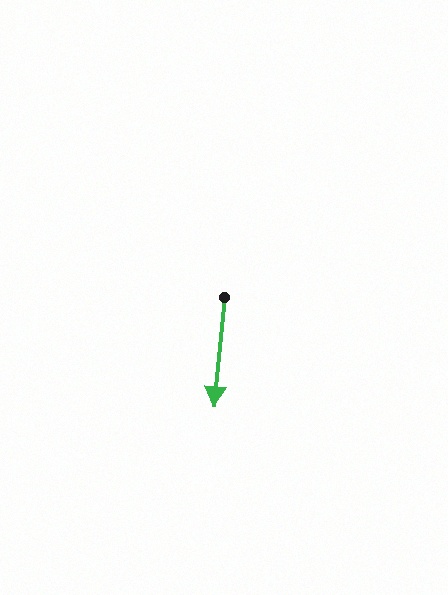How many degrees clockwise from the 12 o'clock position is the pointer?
Approximately 186 degrees.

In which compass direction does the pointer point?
South.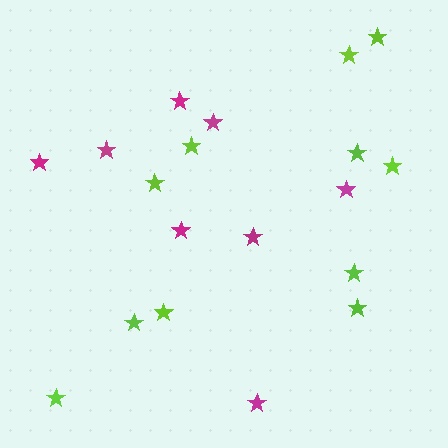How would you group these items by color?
There are 2 groups: one group of lime stars (11) and one group of magenta stars (8).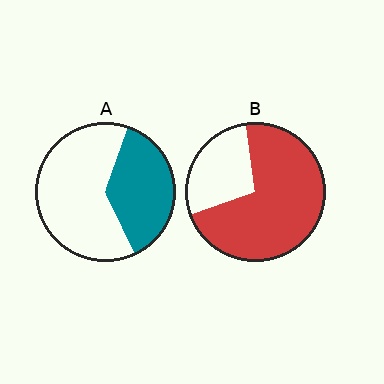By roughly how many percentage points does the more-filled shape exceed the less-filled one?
By roughly 35 percentage points (B over A).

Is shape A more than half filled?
No.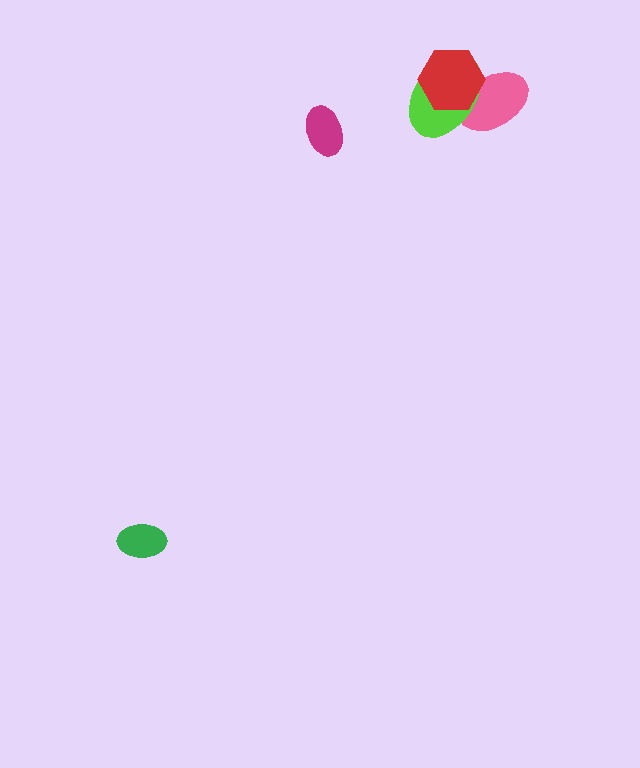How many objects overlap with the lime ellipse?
2 objects overlap with the lime ellipse.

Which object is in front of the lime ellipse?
The red hexagon is in front of the lime ellipse.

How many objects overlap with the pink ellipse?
2 objects overlap with the pink ellipse.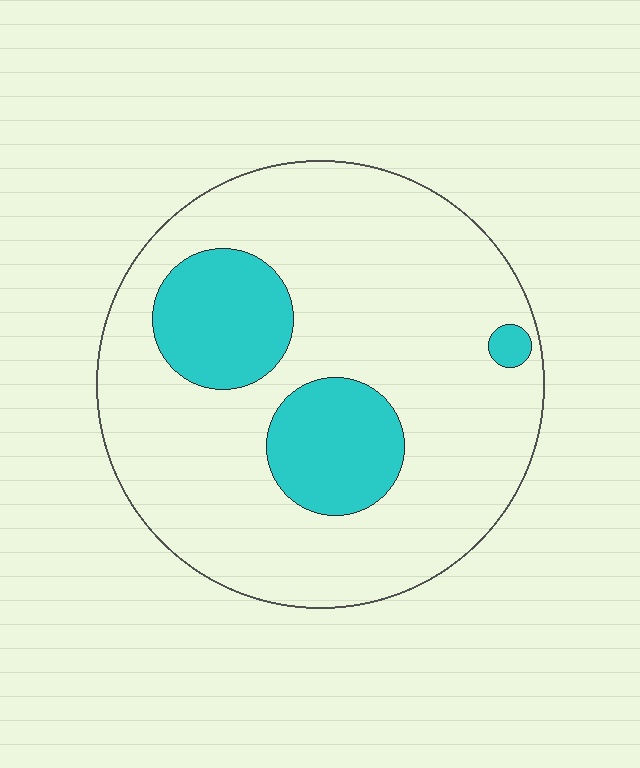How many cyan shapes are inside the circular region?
3.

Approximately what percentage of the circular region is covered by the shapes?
Approximately 20%.